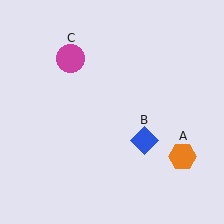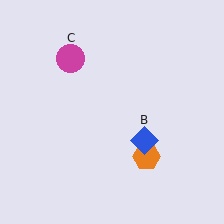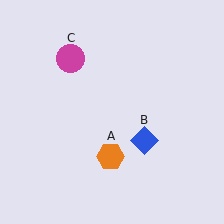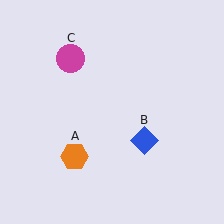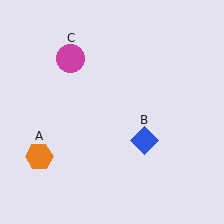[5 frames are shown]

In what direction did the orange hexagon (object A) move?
The orange hexagon (object A) moved left.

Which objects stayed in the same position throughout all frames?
Blue diamond (object B) and magenta circle (object C) remained stationary.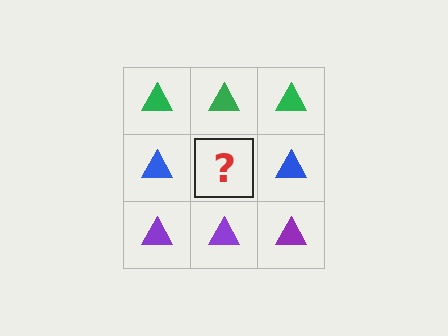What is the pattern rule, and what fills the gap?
The rule is that each row has a consistent color. The gap should be filled with a blue triangle.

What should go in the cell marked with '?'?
The missing cell should contain a blue triangle.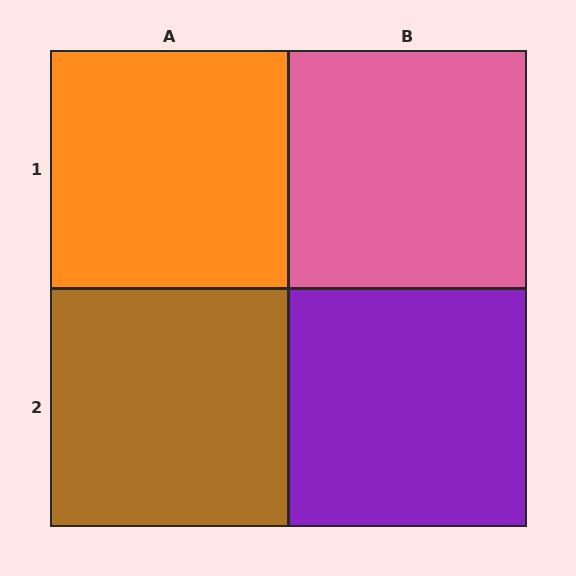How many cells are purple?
1 cell is purple.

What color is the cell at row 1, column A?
Orange.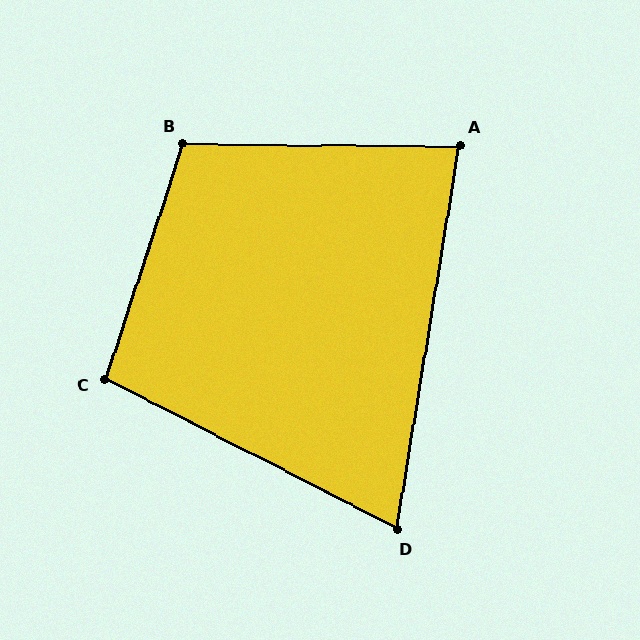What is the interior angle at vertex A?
Approximately 81 degrees (acute).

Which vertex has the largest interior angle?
B, at approximately 108 degrees.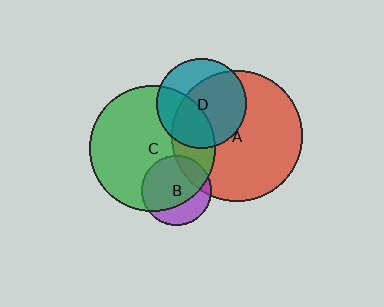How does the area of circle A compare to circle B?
Approximately 3.5 times.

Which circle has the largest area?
Circle A (red).